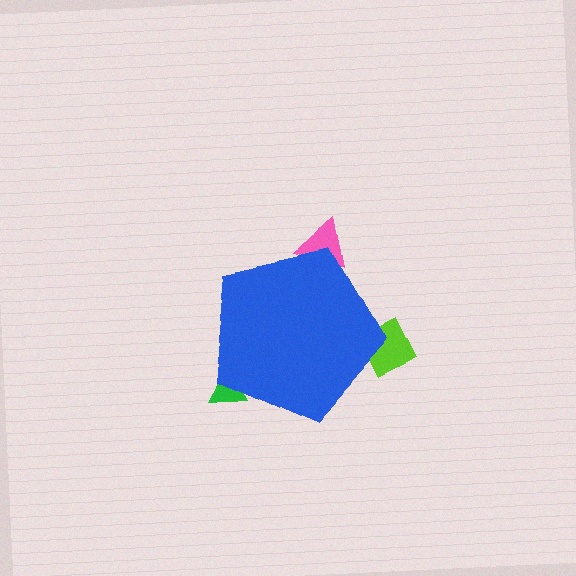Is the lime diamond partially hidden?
Yes, the lime diamond is partially hidden behind the blue pentagon.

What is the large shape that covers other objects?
A blue pentagon.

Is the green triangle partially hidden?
Yes, the green triangle is partially hidden behind the blue pentagon.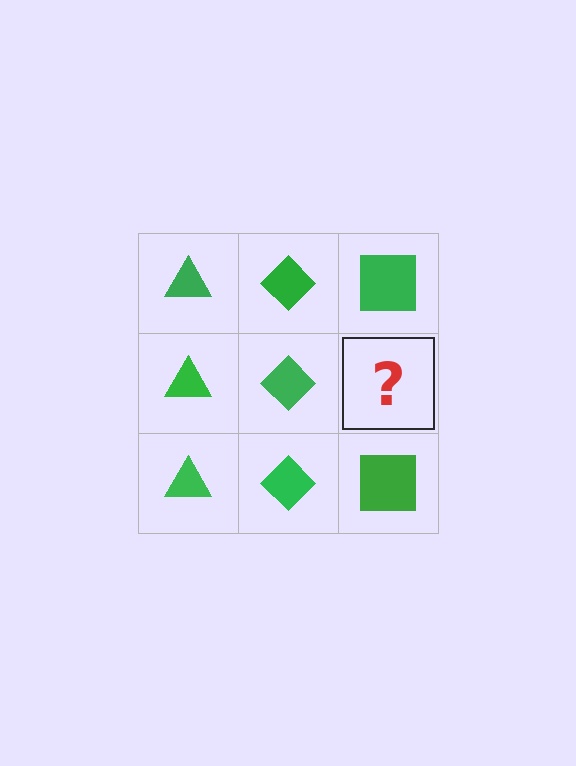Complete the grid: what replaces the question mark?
The question mark should be replaced with a green square.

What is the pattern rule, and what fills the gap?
The rule is that each column has a consistent shape. The gap should be filled with a green square.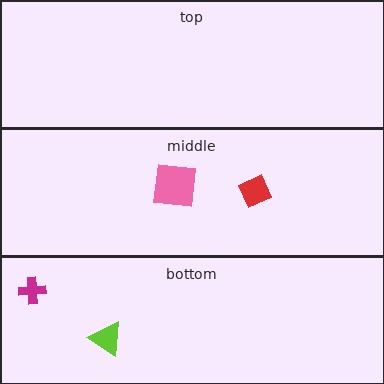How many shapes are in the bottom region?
2.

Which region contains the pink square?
The middle region.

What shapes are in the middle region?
The red diamond, the pink square.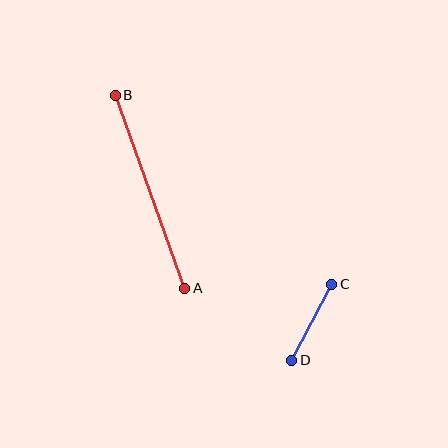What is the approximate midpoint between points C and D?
The midpoint is at approximately (312, 322) pixels.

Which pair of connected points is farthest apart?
Points A and B are farthest apart.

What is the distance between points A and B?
The distance is approximately 205 pixels.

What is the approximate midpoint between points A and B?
The midpoint is at approximately (150, 192) pixels.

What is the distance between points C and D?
The distance is approximately 86 pixels.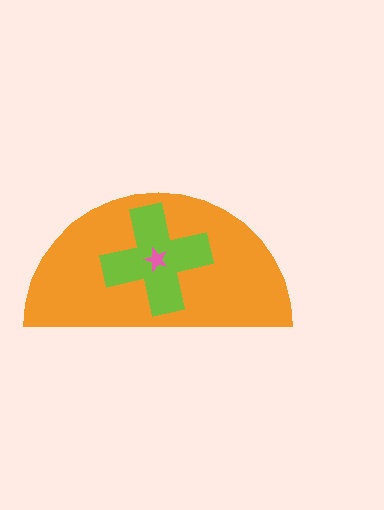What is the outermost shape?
The orange semicircle.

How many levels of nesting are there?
3.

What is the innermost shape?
The pink star.